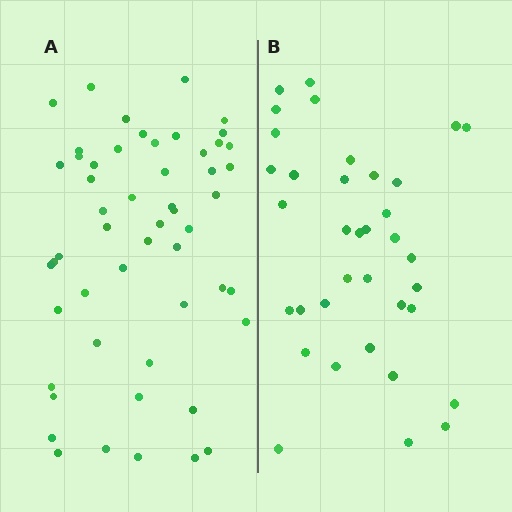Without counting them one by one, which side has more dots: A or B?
Region A (the left region) has more dots.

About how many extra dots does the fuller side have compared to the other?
Region A has approximately 15 more dots than region B.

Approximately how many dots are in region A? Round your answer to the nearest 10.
About 50 dots. (The exact count is 53, which rounds to 50.)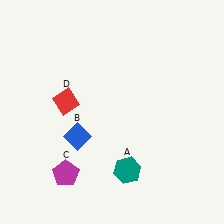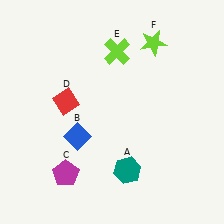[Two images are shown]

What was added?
A lime cross (E), a lime star (F) were added in Image 2.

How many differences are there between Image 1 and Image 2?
There are 2 differences between the two images.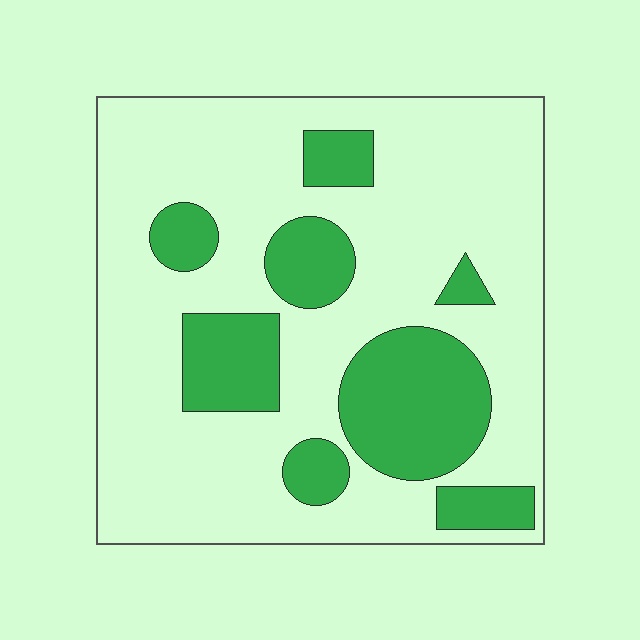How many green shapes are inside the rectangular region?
8.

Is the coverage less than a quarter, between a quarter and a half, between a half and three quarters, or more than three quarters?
Between a quarter and a half.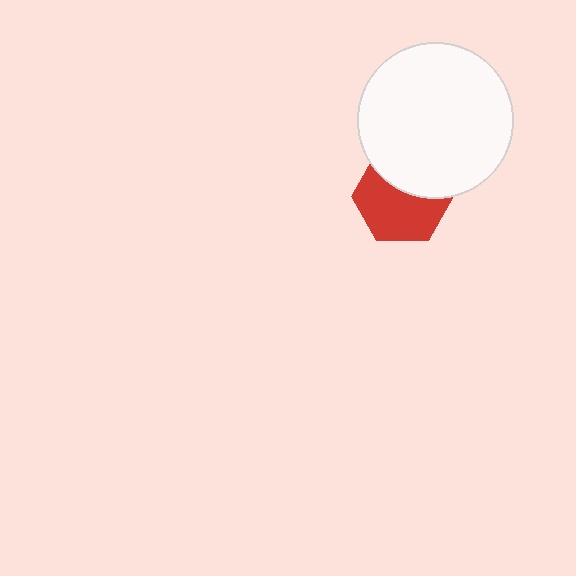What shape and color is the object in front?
The object in front is a white circle.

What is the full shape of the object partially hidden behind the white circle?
The partially hidden object is a red hexagon.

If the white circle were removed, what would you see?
You would see the complete red hexagon.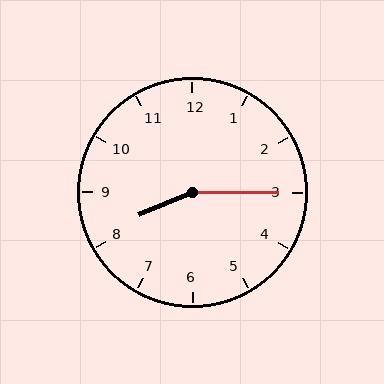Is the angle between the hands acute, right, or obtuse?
It is obtuse.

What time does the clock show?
8:15.